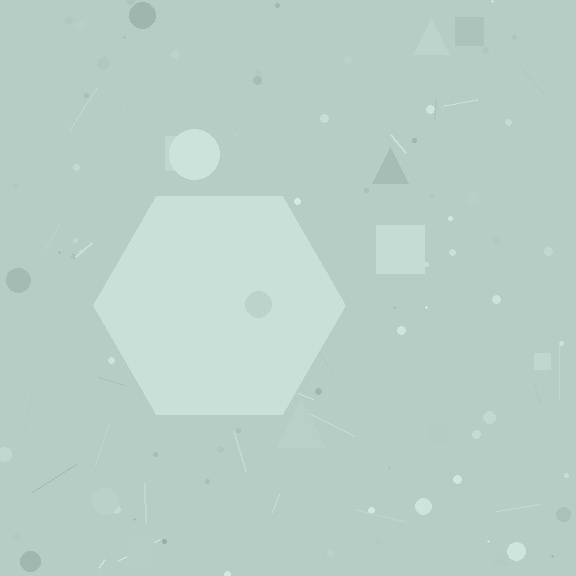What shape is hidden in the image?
A hexagon is hidden in the image.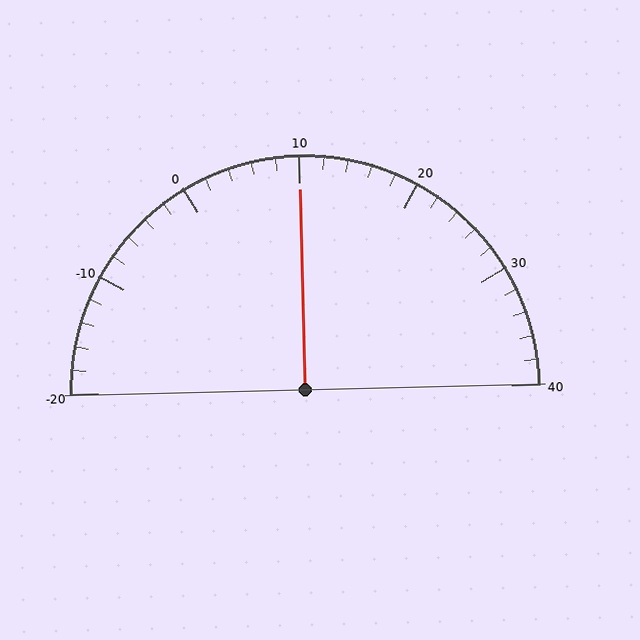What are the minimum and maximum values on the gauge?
The gauge ranges from -20 to 40.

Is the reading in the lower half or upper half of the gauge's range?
The reading is in the upper half of the range (-20 to 40).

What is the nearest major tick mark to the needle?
The nearest major tick mark is 10.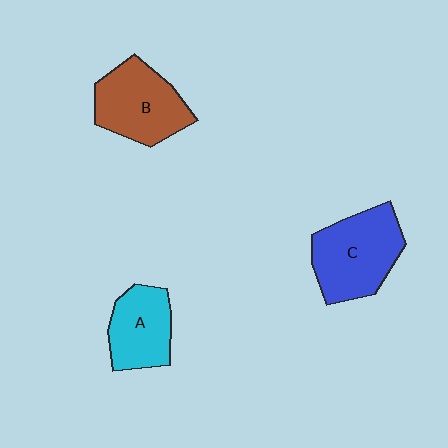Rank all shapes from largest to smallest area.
From largest to smallest: C (blue), B (brown), A (cyan).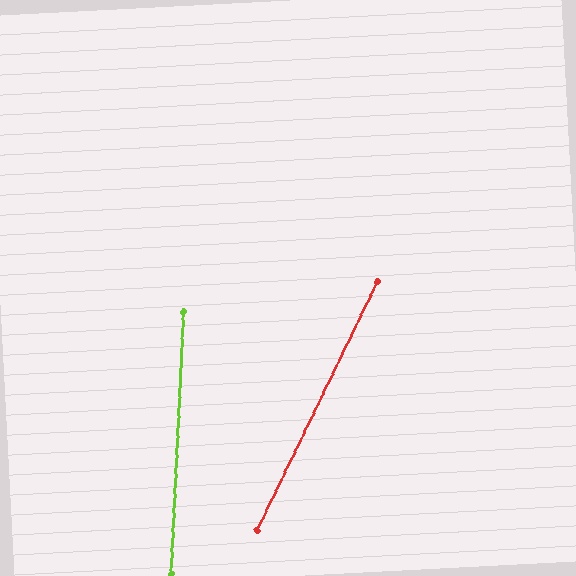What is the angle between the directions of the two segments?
Approximately 23 degrees.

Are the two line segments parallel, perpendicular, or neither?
Neither parallel nor perpendicular — they differ by about 23°.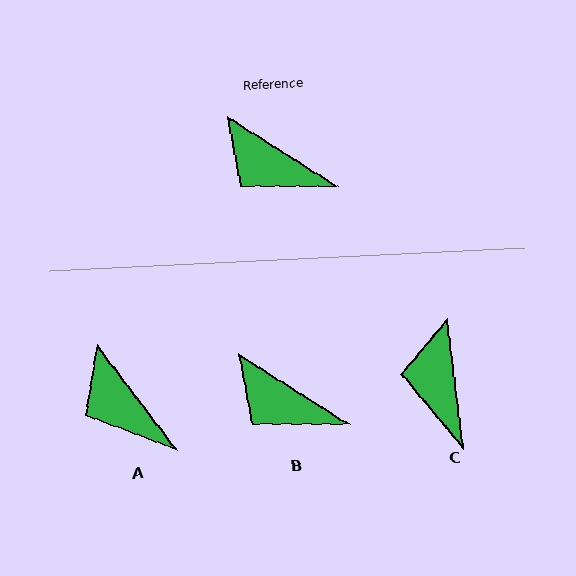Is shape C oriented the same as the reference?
No, it is off by about 50 degrees.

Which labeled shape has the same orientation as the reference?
B.